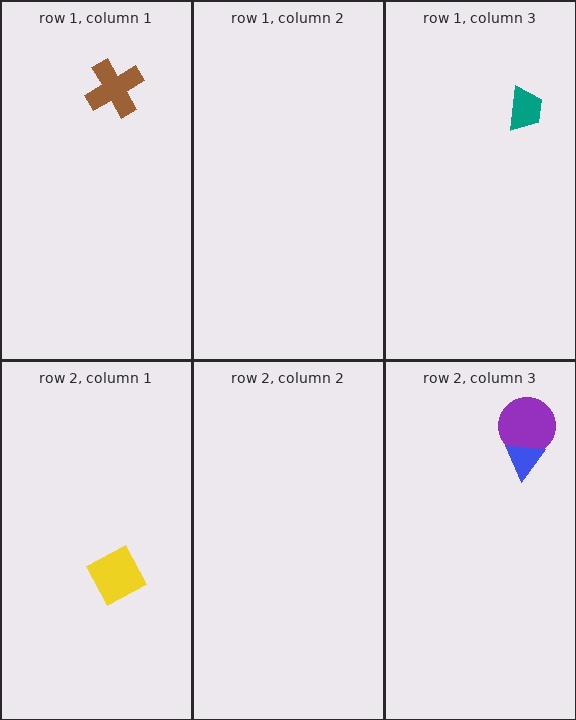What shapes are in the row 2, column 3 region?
The purple circle, the blue triangle.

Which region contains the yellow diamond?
The row 2, column 1 region.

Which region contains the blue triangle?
The row 2, column 3 region.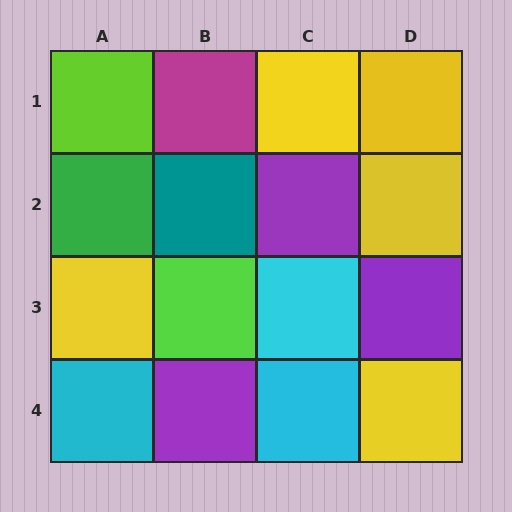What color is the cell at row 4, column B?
Purple.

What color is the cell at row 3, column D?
Purple.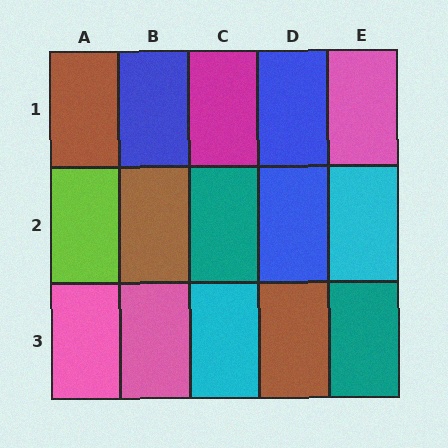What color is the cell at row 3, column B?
Pink.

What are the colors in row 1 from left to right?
Brown, blue, magenta, blue, pink.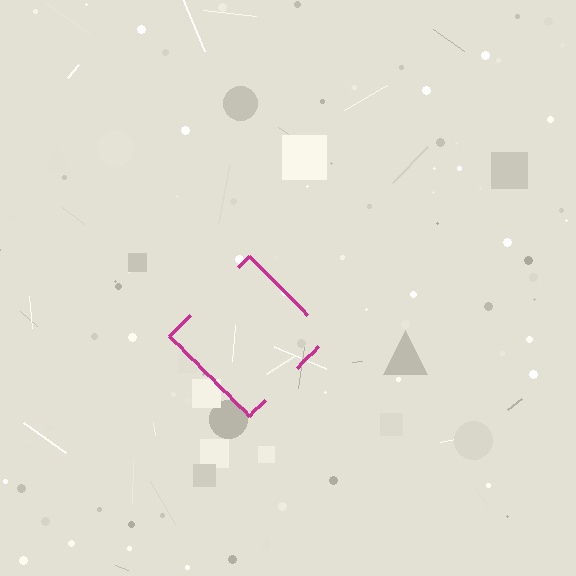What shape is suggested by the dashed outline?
The dashed outline suggests a diamond.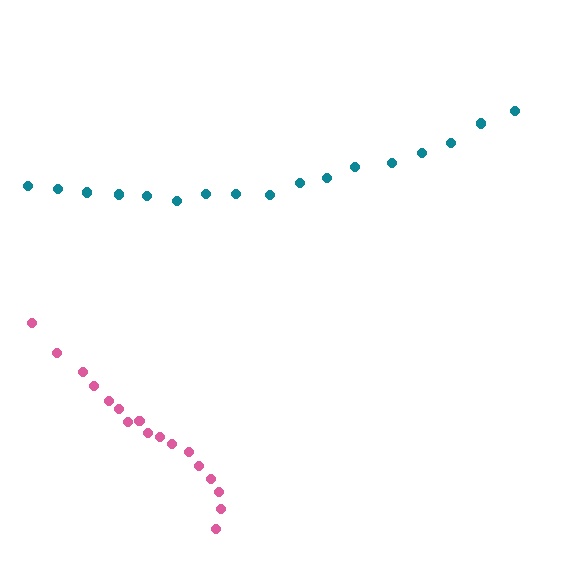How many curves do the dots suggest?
There are 2 distinct paths.